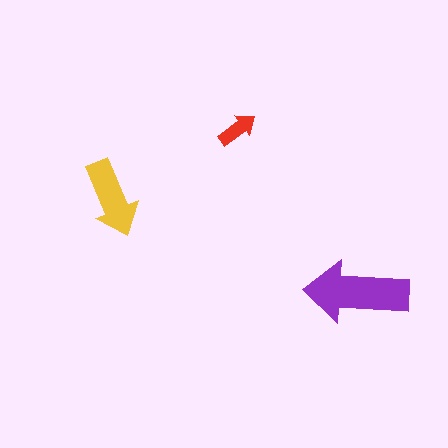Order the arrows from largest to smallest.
the purple one, the yellow one, the red one.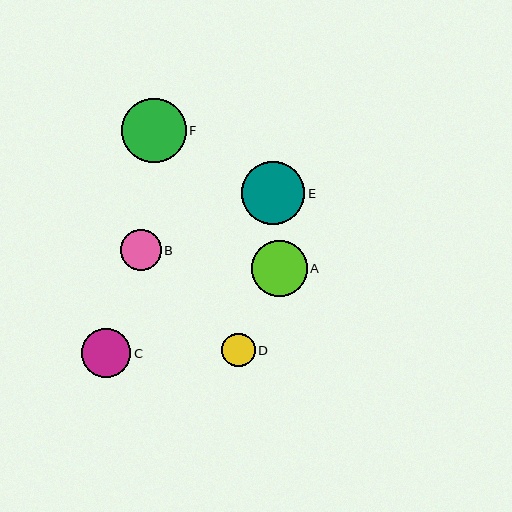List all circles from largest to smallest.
From largest to smallest: F, E, A, C, B, D.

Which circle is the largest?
Circle F is the largest with a size of approximately 65 pixels.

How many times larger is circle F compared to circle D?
Circle F is approximately 1.9 times the size of circle D.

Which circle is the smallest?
Circle D is the smallest with a size of approximately 34 pixels.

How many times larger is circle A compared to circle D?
Circle A is approximately 1.7 times the size of circle D.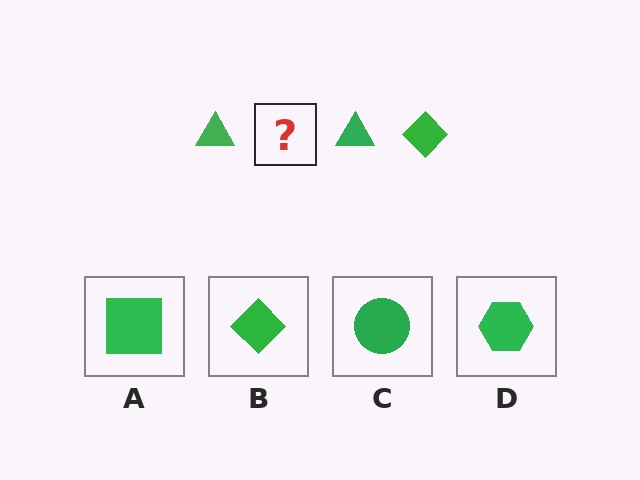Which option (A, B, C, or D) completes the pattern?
B.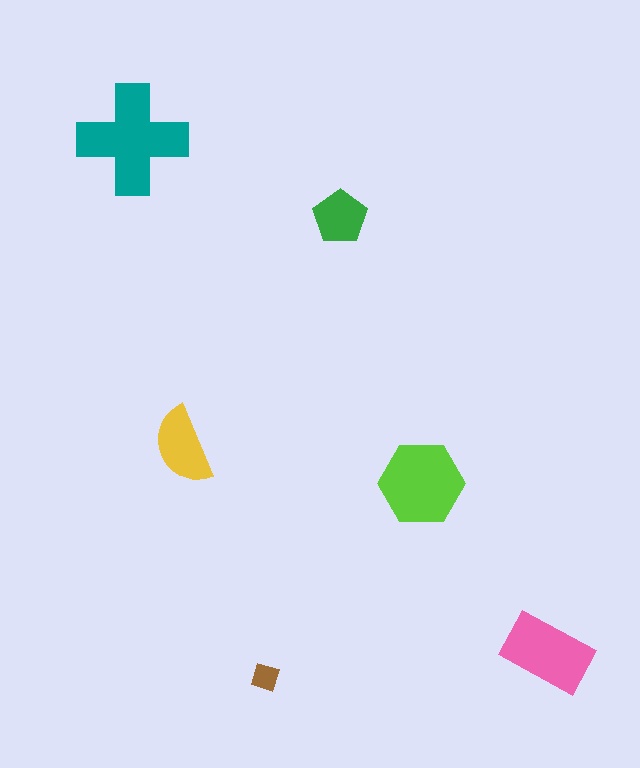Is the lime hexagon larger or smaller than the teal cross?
Smaller.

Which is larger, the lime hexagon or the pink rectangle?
The lime hexagon.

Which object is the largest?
The teal cross.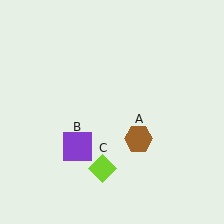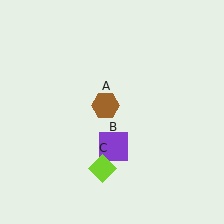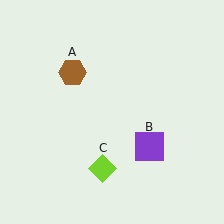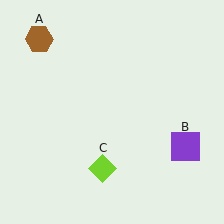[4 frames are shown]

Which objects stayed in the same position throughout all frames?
Lime diamond (object C) remained stationary.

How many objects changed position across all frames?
2 objects changed position: brown hexagon (object A), purple square (object B).